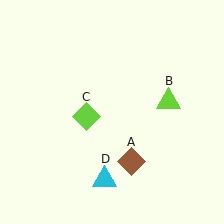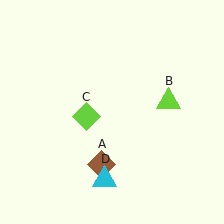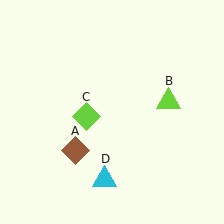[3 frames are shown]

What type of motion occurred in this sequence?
The brown diamond (object A) rotated clockwise around the center of the scene.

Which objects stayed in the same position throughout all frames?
Lime triangle (object B) and lime diamond (object C) and cyan triangle (object D) remained stationary.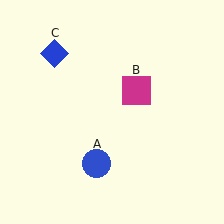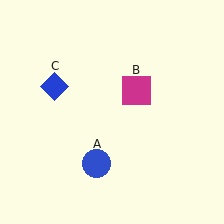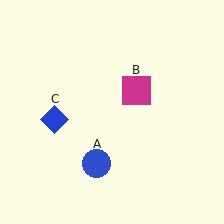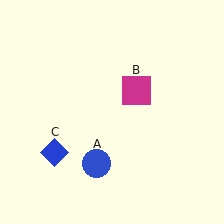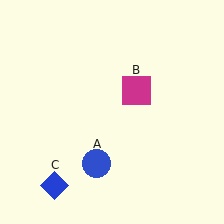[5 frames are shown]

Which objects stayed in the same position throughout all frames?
Blue circle (object A) and magenta square (object B) remained stationary.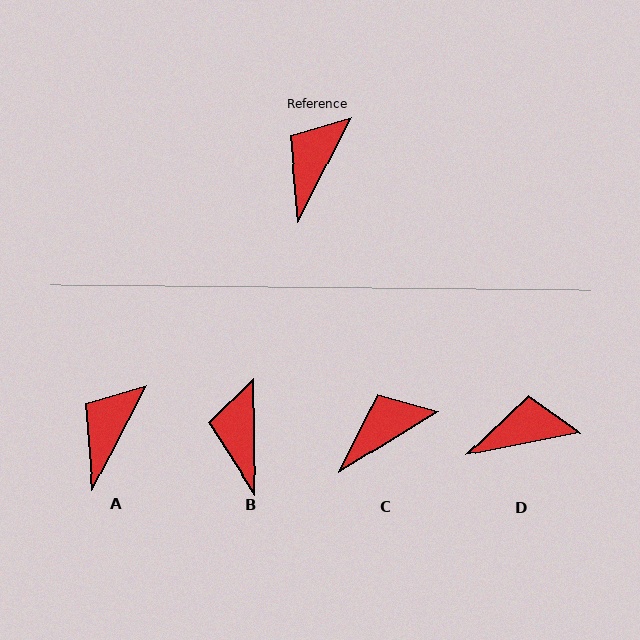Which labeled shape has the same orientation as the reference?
A.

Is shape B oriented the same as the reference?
No, it is off by about 28 degrees.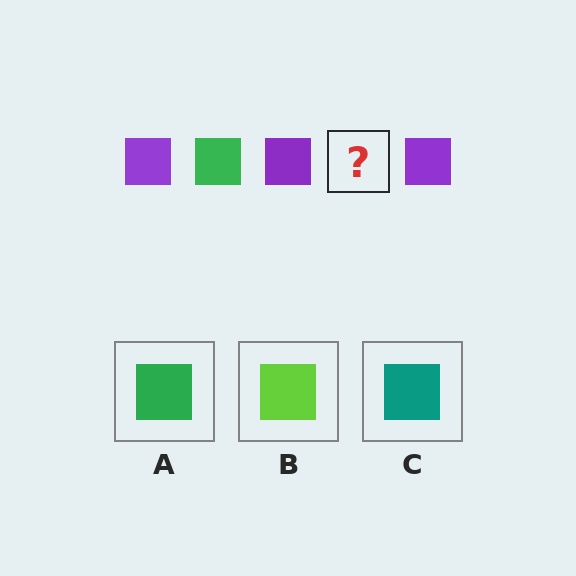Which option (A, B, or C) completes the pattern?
A.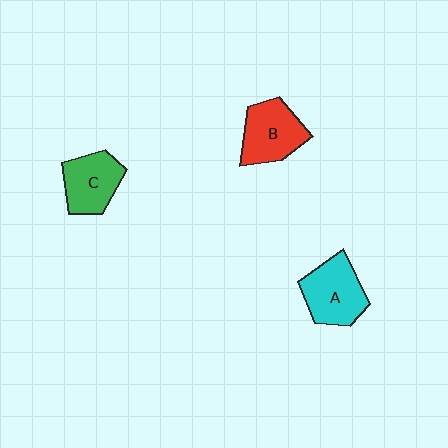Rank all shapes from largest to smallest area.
From largest to smallest: A (cyan), B (red), C (green).